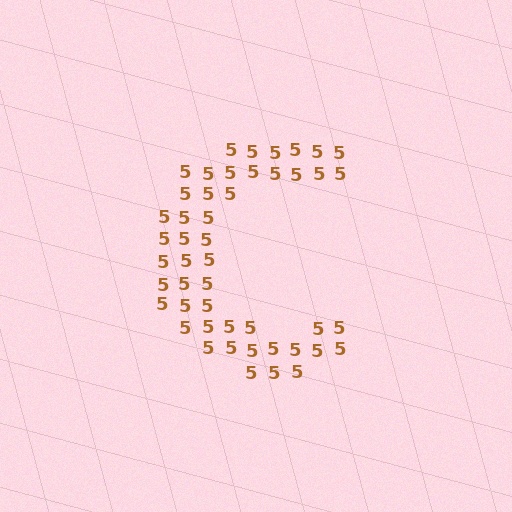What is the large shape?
The large shape is the letter C.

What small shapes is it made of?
It is made of small digit 5's.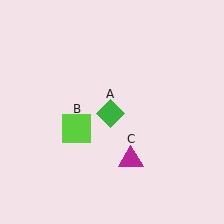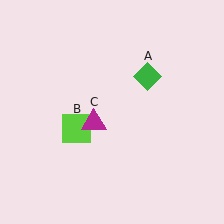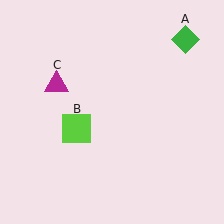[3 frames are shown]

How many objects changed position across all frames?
2 objects changed position: green diamond (object A), magenta triangle (object C).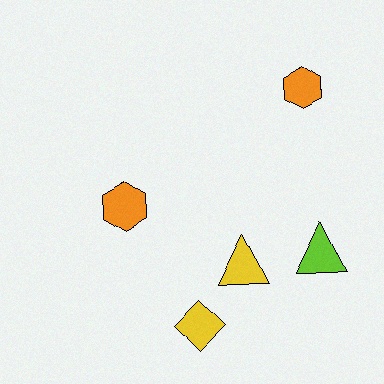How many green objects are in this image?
There are no green objects.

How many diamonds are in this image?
There is 1 diamond.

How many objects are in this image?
There are 5 objects.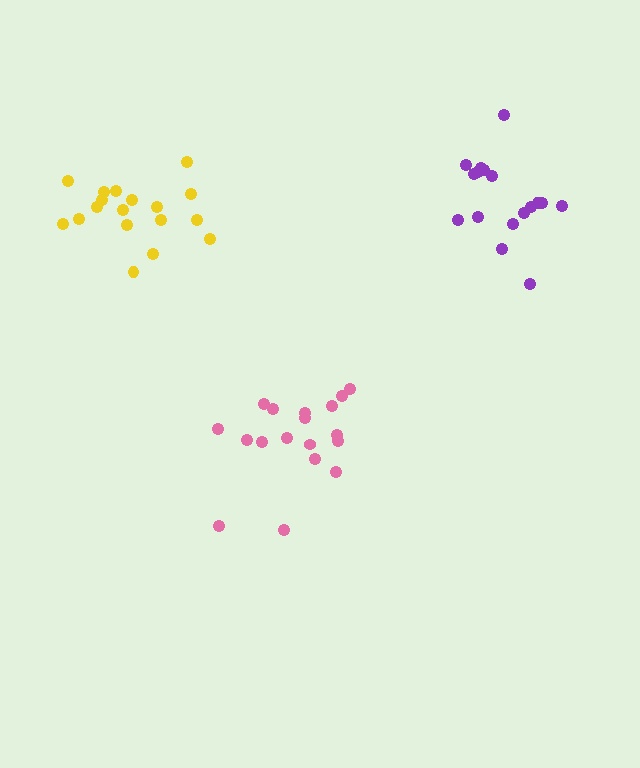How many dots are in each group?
Group 1: 18 dots, Group 2: 18 dots, Group 3: 17 dots (53 total).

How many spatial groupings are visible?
There are 3 spatial groupings.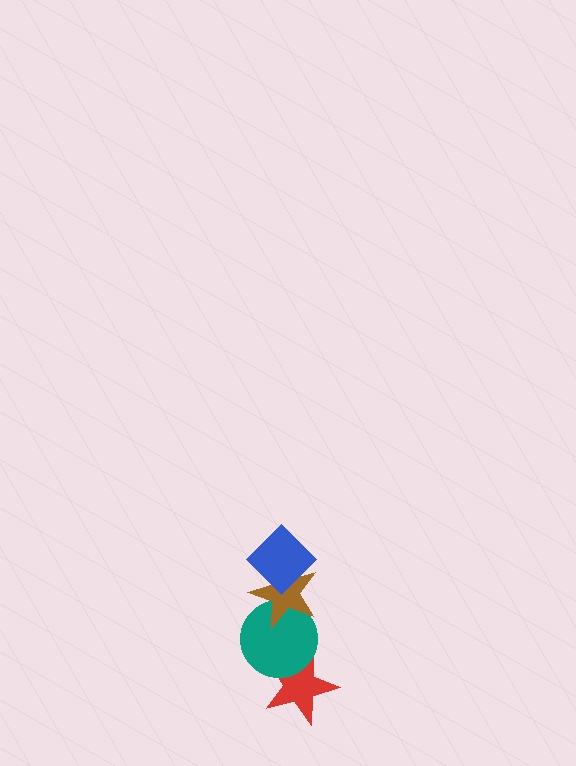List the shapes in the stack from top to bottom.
From top to bottom: the blue diamond, the brown star, the teal circle, the red star.